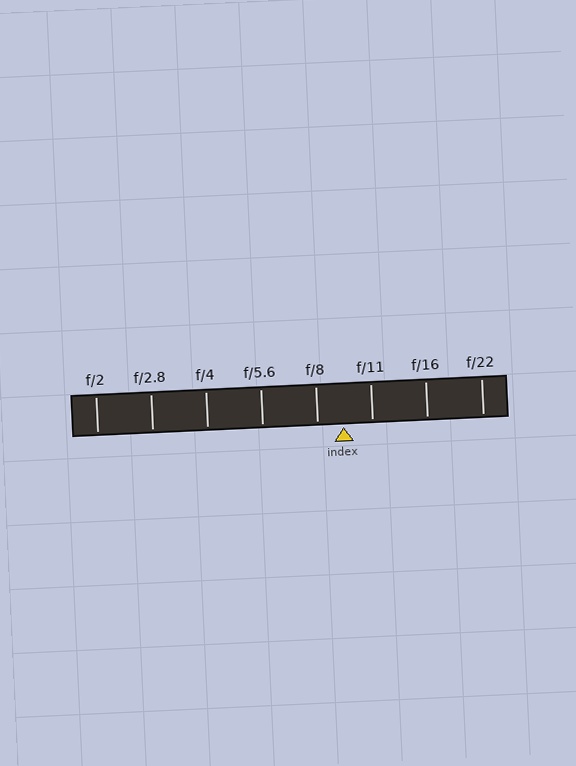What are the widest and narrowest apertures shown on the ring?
The widest aperture shown is f/2 and the narrowest is f/22.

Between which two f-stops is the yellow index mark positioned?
The index mark is between f/8 and f/11.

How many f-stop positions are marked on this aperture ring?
There are 8 f-stop positions marked.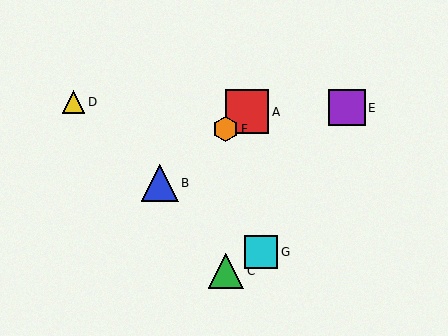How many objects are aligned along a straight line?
3 objects (A, B, F) are aligned along a straight line.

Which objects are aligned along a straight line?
Objects A, B, F are aligned along a straight line.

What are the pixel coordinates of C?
Object C is at (226, 271).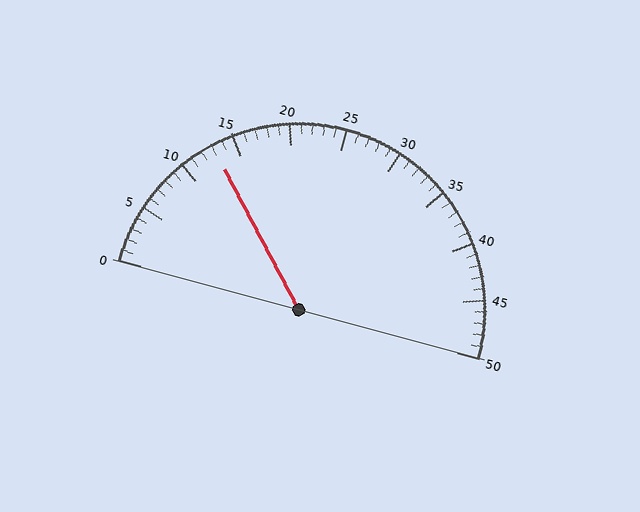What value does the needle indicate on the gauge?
The needle indicates approximately 13.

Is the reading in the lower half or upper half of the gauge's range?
The reading is in the lower half of the range (0 to 50).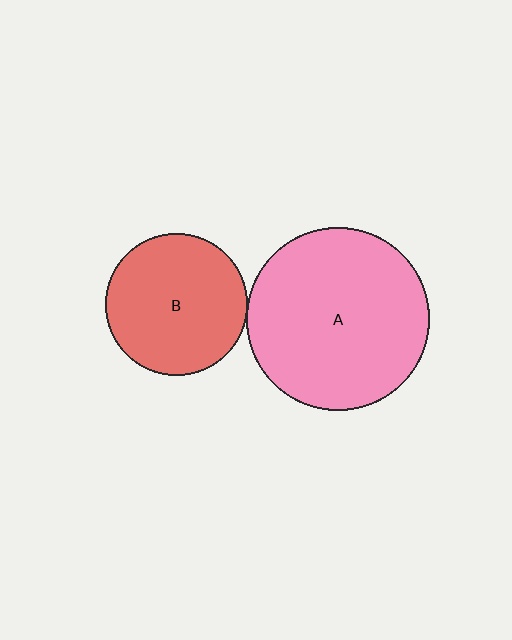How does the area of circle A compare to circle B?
Approximately 1.7 times.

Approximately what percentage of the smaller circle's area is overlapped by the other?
Approximately 5%.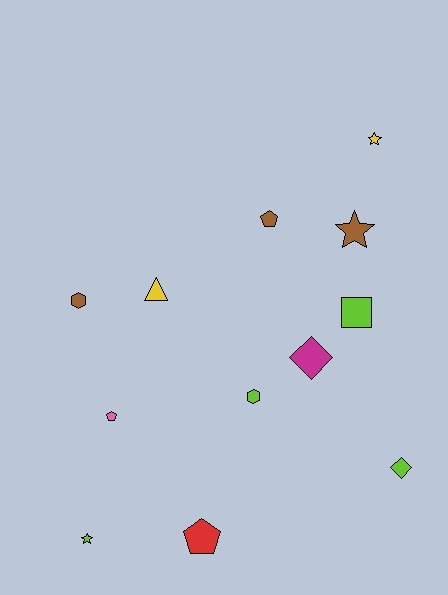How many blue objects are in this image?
There are no blue objects.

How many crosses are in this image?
There are no crosses.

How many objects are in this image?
There are 12 objects.